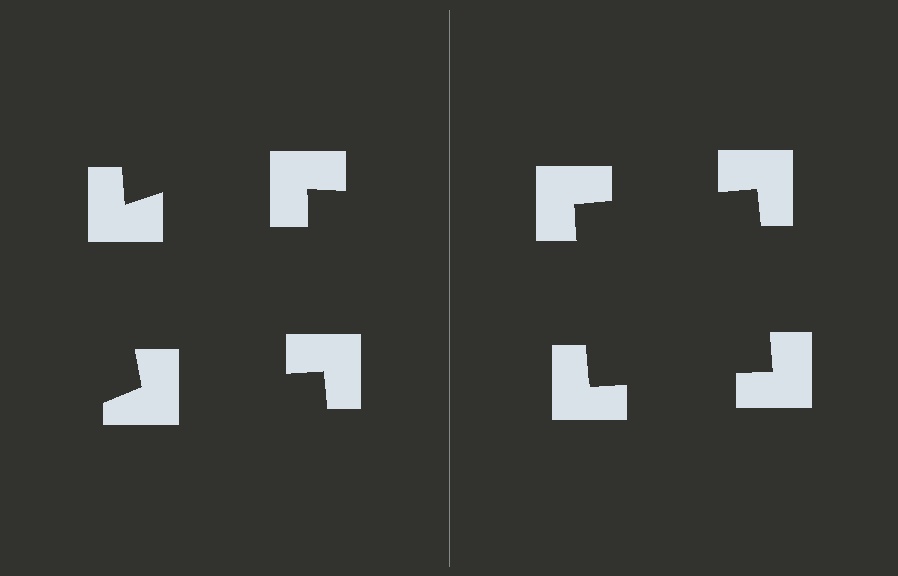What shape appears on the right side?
An illusory square.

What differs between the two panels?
The notched squares are positioned identically on both sides; only the wedge orientations differ. On the right they align to a square; on the left they are misaligned.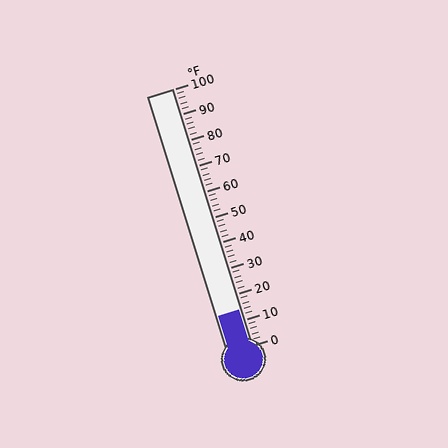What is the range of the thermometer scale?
The thermometer scale ranges from 0°F to 100°F.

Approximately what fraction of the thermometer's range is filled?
The thermometer is filled to approximately 15% of its range.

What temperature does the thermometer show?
The thermometer shows approximately 14°F.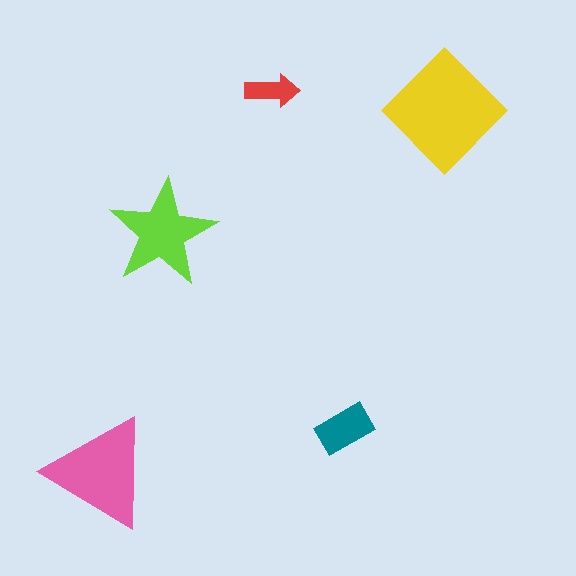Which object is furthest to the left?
The pink triangle is leftmost.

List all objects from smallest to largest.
The red arrow, the teal rectangle, the lime star, the pink triangle, the yellow diamond.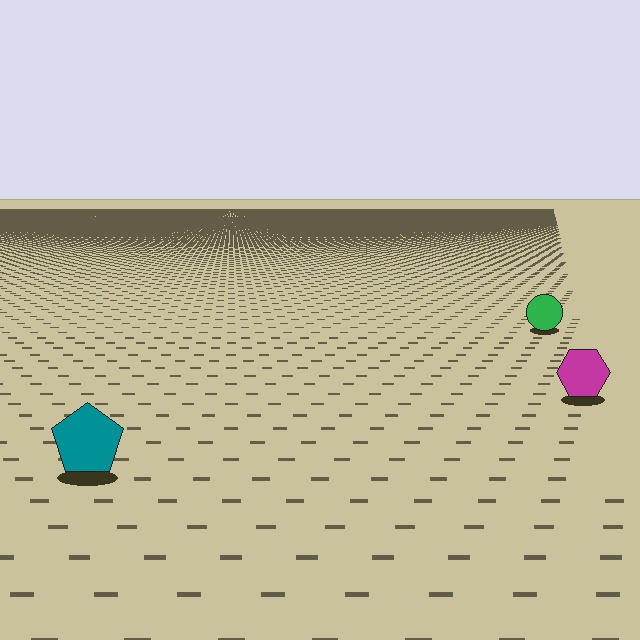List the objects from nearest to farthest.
From nearest to farthest: the teal pentagon, the magenta hexagon, the green circle.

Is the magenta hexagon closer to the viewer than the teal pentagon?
No. The teal pentagon is closer — you can tell from the texture gradient: the ground texture is coarser near it.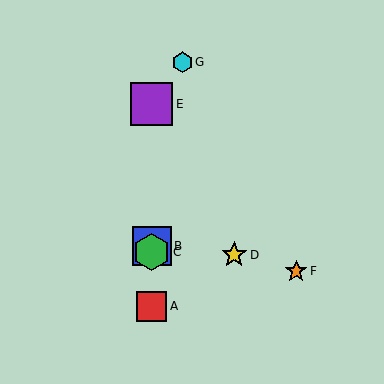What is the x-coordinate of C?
Object C is at x≈152.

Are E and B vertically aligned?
Yes, both are at x≈152.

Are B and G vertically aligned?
No, B is at x≈152 and G is at x≈182.